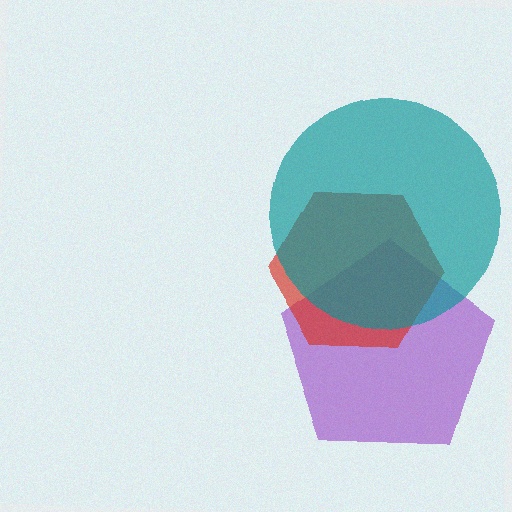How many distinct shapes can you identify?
There are 3 distinct shapes: a purple pentagon, a red hexagon, a teal circle.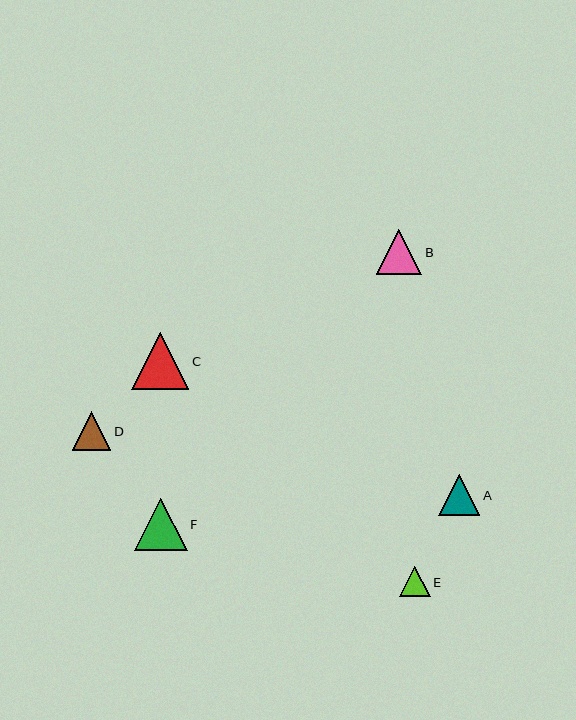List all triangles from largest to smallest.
From largest to smallest: C, F, B, A, D, E.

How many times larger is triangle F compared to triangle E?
Triangle F is approximately 1.7 times the size of triangle E.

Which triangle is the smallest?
Triangle E is the smallest with a size of approximately 31 pixels.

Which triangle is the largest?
Triangle C is the largest with a size of approximately 57 pixels.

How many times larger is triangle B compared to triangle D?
Triangle B is approximately 1.2 times the size of triangle D.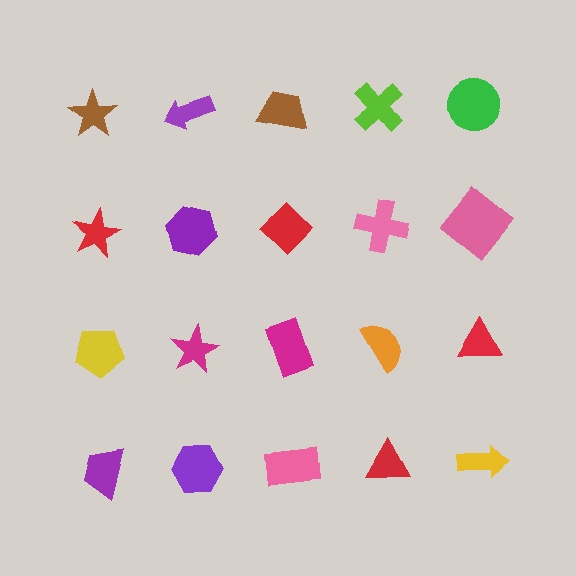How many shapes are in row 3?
5 shapes.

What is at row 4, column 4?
A red triangle.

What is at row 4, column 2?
A purple hexagon.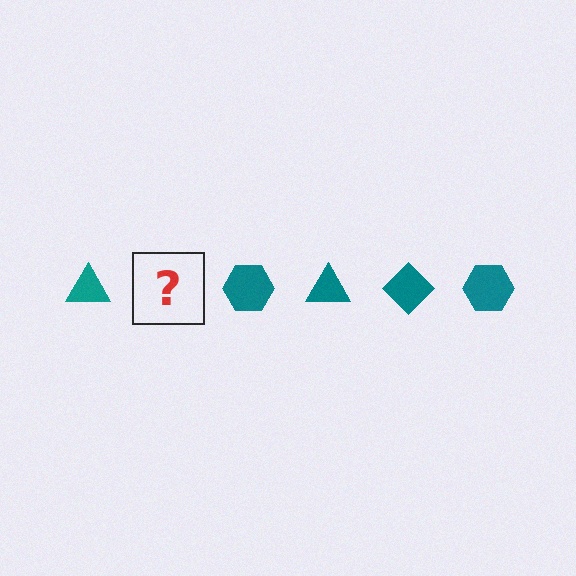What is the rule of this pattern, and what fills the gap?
The rule is that the pattern cycles through triangle, diamond, hexagon shapes in teal. The gap should be filled with a teal diamond.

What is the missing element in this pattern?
The missing element is a teal diamond.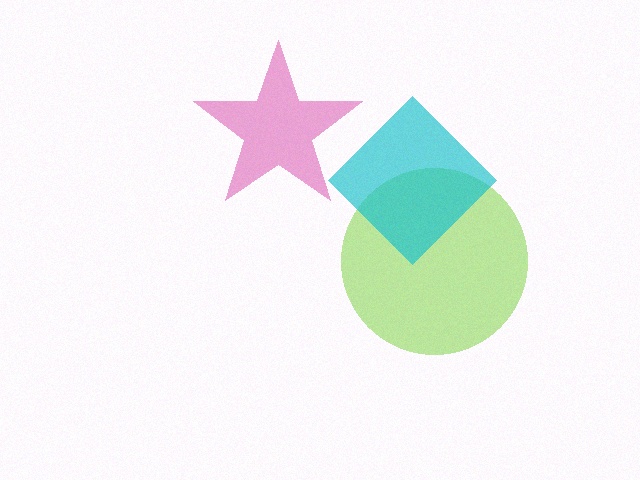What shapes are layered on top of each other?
The layered shapes are: a lime circle, a magenta star, a cyan diamond.